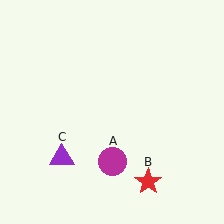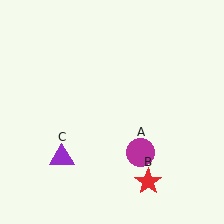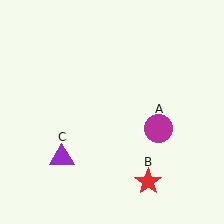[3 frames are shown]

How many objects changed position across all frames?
1 object changed position: magenta circle (object A).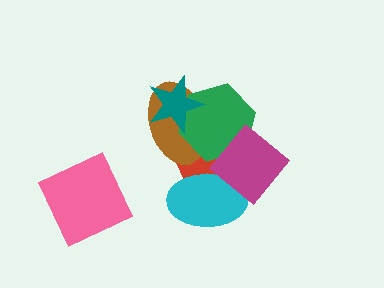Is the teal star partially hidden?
No, no other shape covers it.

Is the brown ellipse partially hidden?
Yes, it is partially covered by another shape.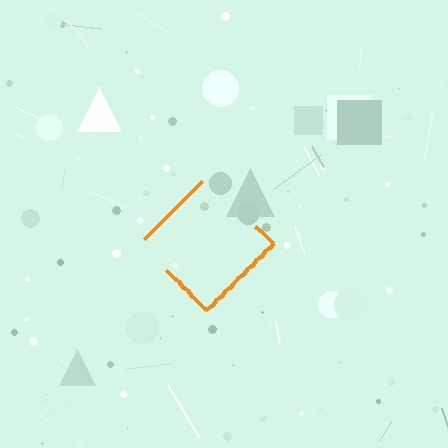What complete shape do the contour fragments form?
The contour fragments form a diamond.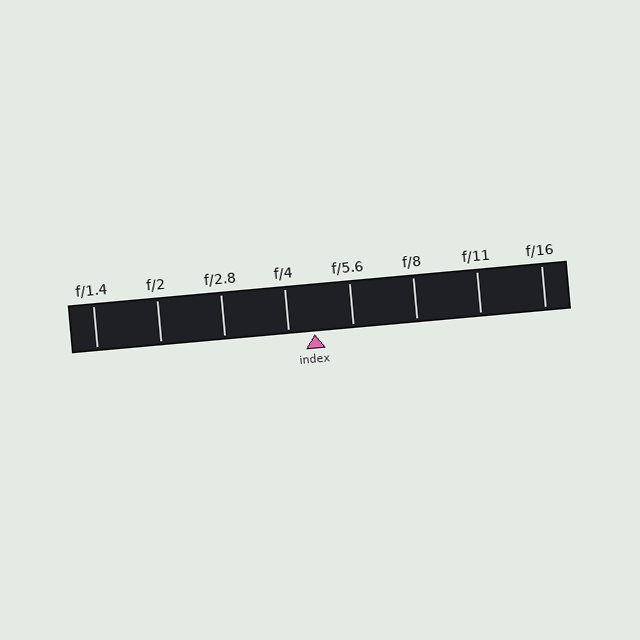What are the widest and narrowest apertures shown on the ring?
The widest aperture shown is f/1.4 and the narrowest is f/16.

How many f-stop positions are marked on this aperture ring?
There are 8 f-stop positions marked.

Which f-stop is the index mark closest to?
The index mark is closest to f/4.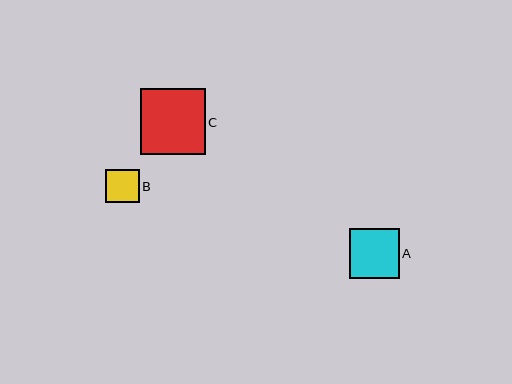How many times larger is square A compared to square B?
Square A is approximately 1.5 times the size of square B.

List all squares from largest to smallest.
From largest to smallest: C, A, B.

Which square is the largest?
Square C is the largest with a size of approximately 65 pixels.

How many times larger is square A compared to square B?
Square A is approximately 1.5 times the size of square B.